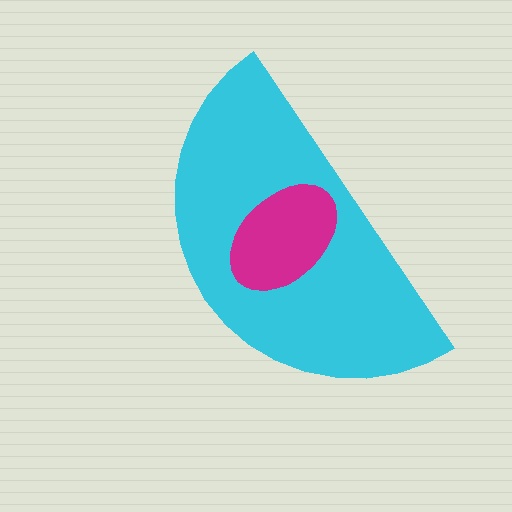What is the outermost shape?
The cyan semicircle.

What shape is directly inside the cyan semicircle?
The magenta ellipse.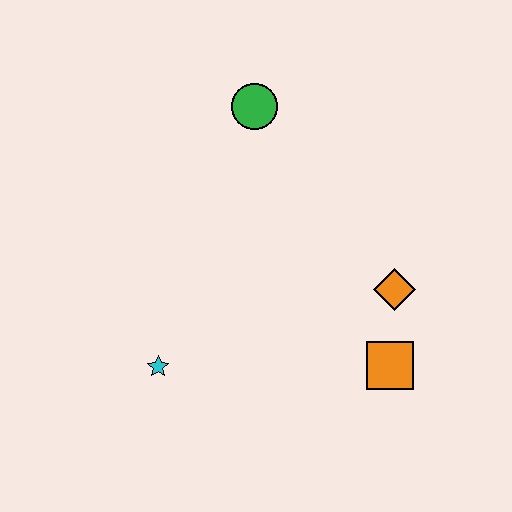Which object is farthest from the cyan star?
The green circle is farthest from the cyan star.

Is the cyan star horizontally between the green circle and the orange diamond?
No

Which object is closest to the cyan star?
The orange square is closest to the cyan star.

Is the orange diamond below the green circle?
Yes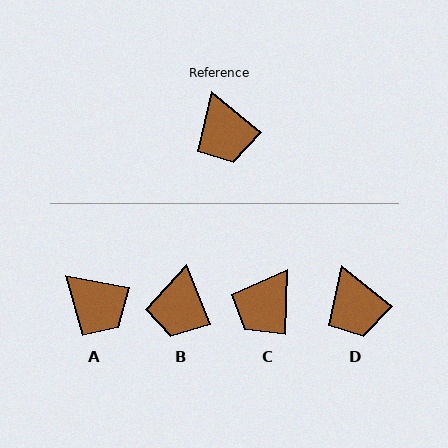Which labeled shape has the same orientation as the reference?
D.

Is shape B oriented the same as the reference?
No, it is off by about 30 degrees.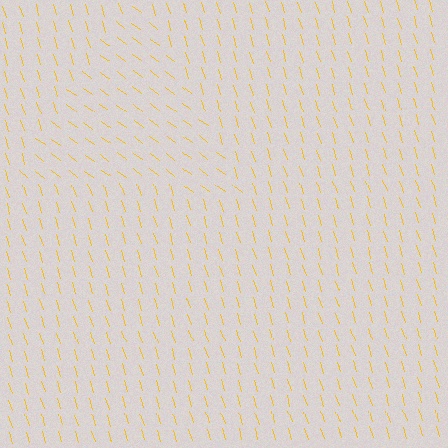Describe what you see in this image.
The image is filled with small yellow line segments. A triangle region in the image has lines oriented differently from the surrounding lines, creating a visible texture boundary.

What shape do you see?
I see a triangle.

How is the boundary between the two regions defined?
The boundary is defined purely by a change in line orientation (approximately 37 degrees difference). All lines are the same color and thickness.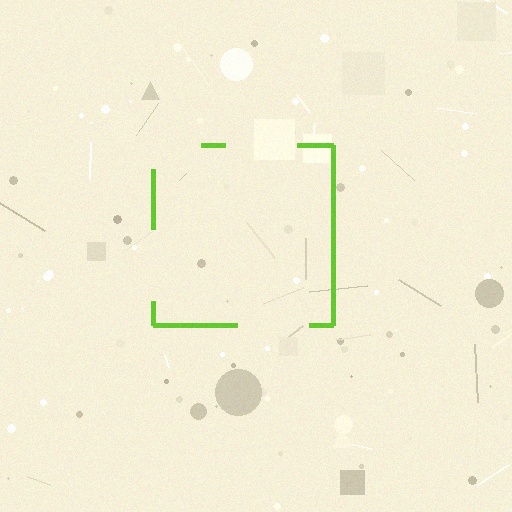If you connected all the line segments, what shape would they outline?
They would outline a square.